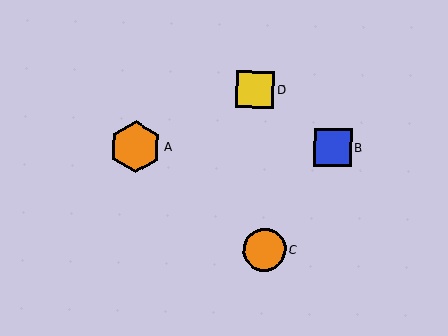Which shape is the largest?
The orange hexagon (labeled A) is the largest.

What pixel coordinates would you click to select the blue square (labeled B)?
Click at (333, 148) to select the blue square B.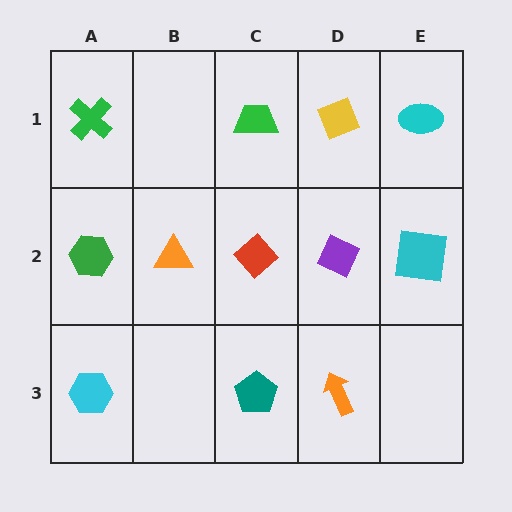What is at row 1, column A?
A green cross.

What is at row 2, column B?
An orange triangle.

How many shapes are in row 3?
3 shapes.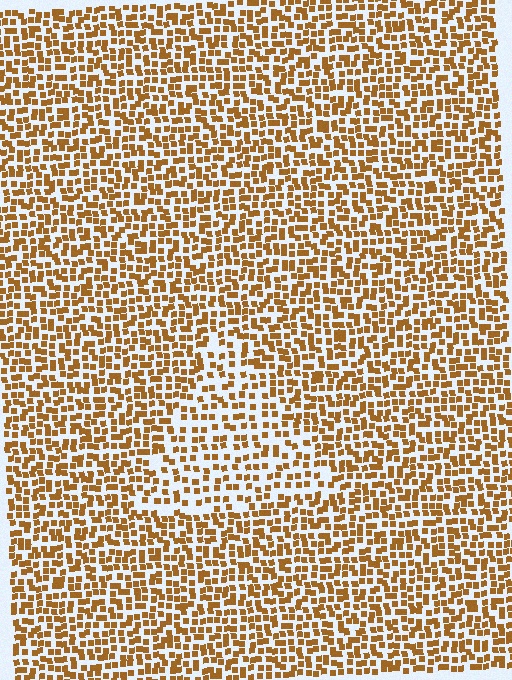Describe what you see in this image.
The image contains small brown elements arranged at two different densities. A triangle-shaped region is visible where the elements are less densely packed than the surrounding area.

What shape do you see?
I see a triangle.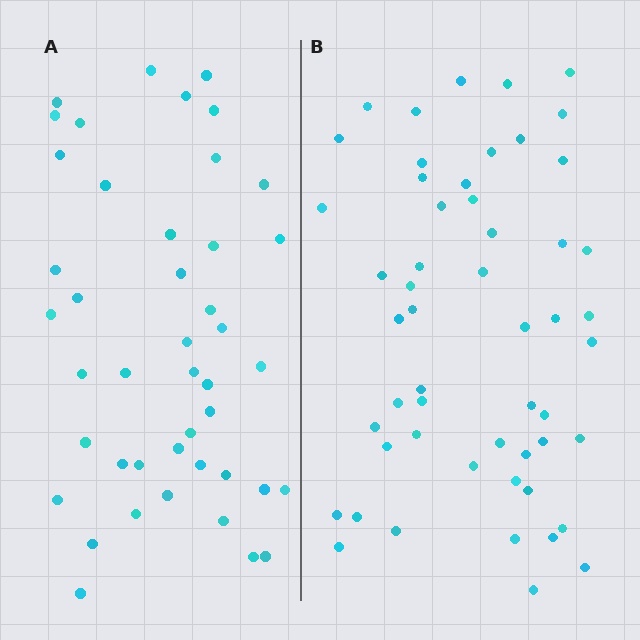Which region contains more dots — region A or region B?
Region B (the right region) has more dots.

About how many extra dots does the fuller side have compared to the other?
Region B has roughly 8 or so more dots than region A.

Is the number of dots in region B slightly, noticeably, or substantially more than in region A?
Region B has only slightly more — the two regions are fairly close. The ratio is roughly 1.2 to 1.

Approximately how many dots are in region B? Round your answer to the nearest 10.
About 50 dots. (The exact count is 53, which rounds to 50.)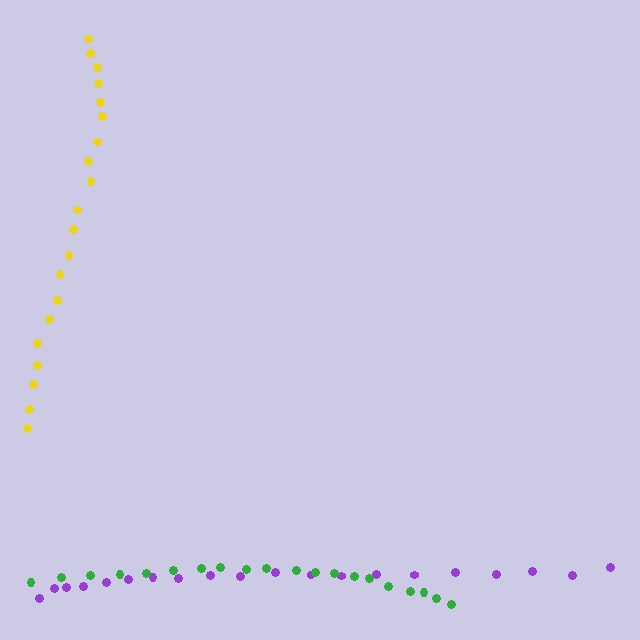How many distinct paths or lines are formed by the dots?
There are 3 distinct paths.